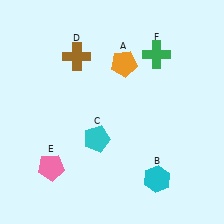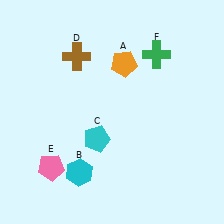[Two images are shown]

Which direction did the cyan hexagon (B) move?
The cyan hexagon (B) moved left.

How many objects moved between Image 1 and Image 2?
1 object moved between the two images.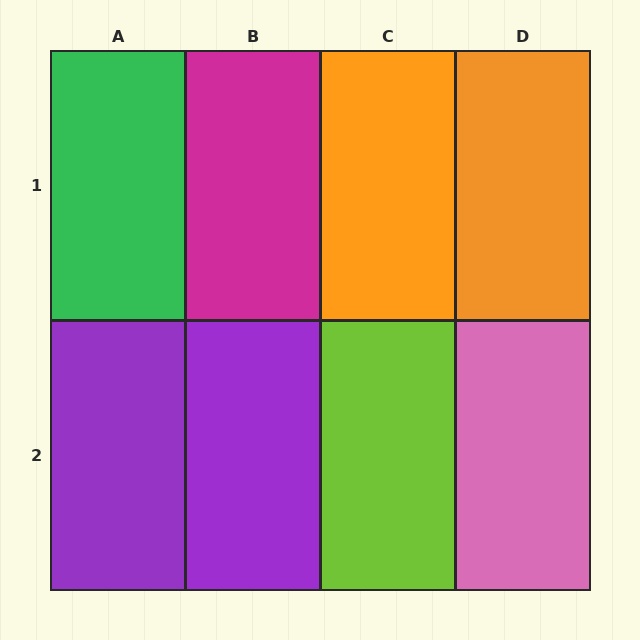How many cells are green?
1 cell is green.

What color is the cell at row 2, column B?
Purple.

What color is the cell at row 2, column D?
Pink.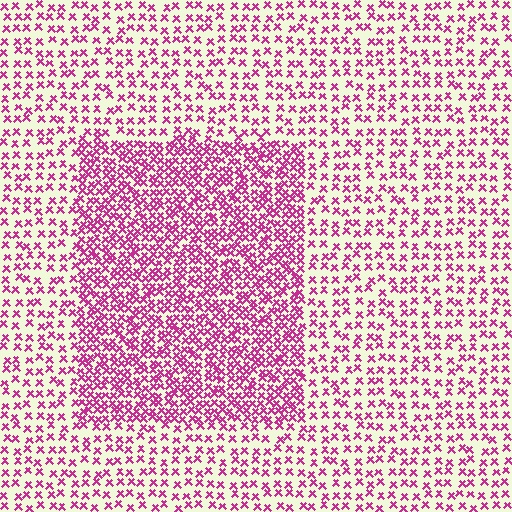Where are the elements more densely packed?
The elements are more densely packed inside the rectangle boundary.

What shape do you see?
I see a rectangle.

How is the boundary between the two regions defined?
The boundary is defined by a change in element density (approximately 2.1x ratio). All elements are the same color, size, and shape.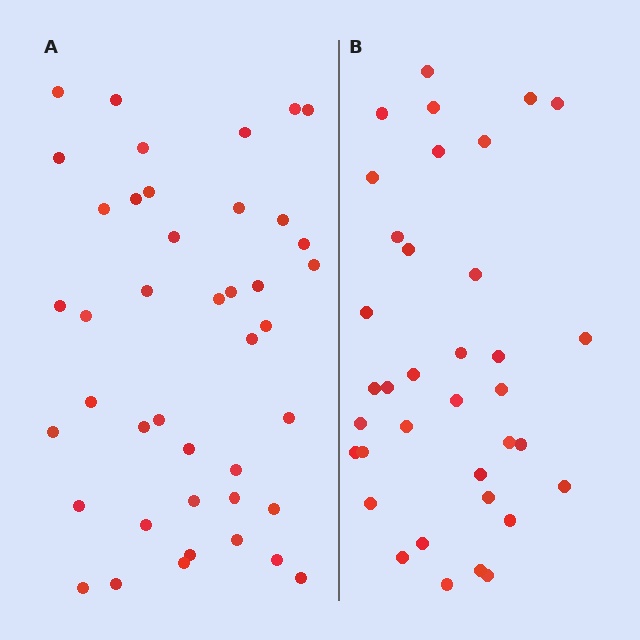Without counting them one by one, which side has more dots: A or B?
Region A (the left region) has more dots.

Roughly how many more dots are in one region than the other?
Region A has about 6 more dots than region B.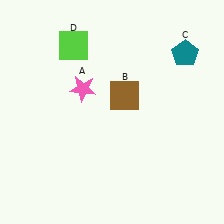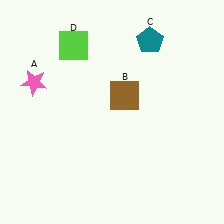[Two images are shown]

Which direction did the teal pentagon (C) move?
The teal pentagon (C) moved left.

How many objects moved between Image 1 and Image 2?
2 objects moved between the two images.